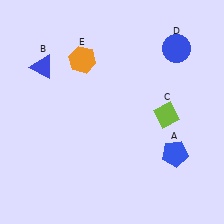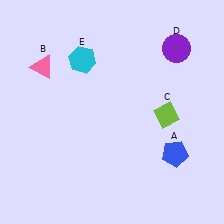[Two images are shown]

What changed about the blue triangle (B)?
In Image 1, B is blue. In Image 2, it changed to pink.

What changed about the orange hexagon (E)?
In Image 1, E is orange. In Image 2, it changed to cyan.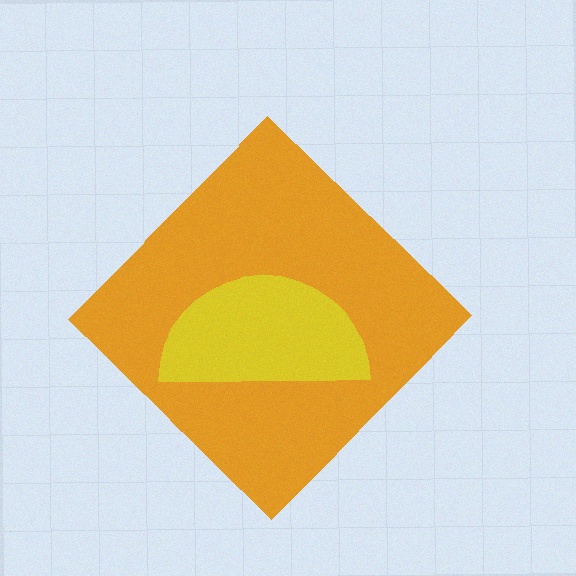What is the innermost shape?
The yellow semicircle.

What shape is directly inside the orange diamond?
The yellow semicircle.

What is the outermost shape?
The orange diamond.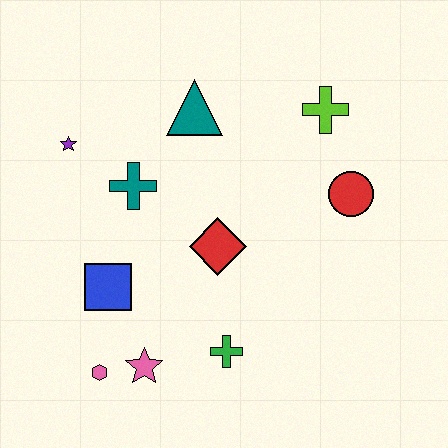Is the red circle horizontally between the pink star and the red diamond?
No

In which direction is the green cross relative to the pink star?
The green cross is to the right of the pink star.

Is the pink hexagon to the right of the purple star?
Yes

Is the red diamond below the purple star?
Yes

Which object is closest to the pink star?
The pink hexagon is closest to the pink star.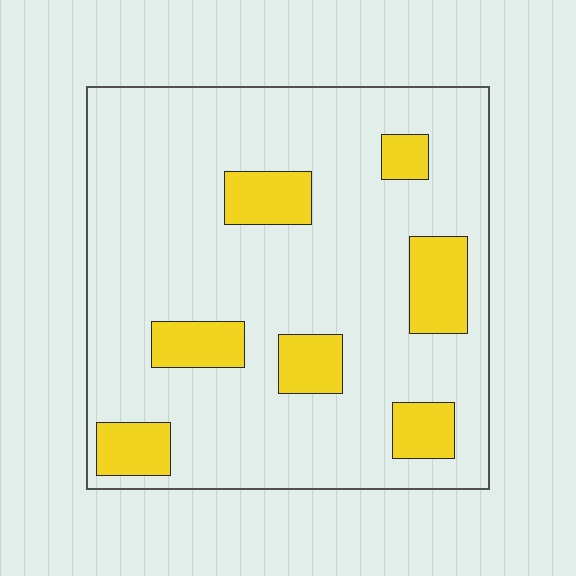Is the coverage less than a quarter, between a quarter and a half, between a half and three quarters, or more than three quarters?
Less than a quarter.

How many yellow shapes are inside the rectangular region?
7.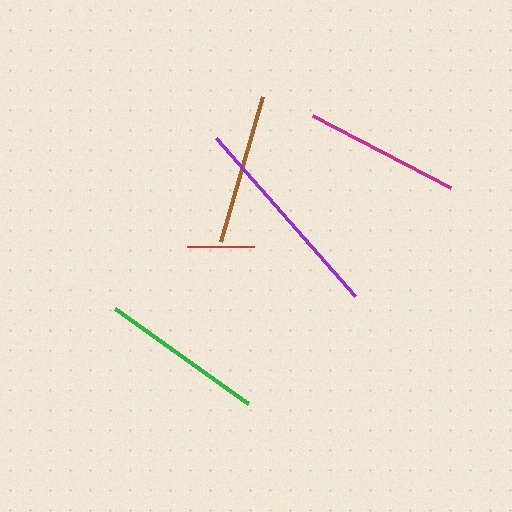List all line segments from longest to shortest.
From longest to shortest: purple, green, magenta, brown, red.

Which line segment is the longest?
The purple line is the longest at approximately 210 pixels.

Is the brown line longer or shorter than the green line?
The green line is longer than the brown line.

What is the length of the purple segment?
The purple segment is approximately 210 pixels long.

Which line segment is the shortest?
The red line is the shortest at approximately 67 pixels.